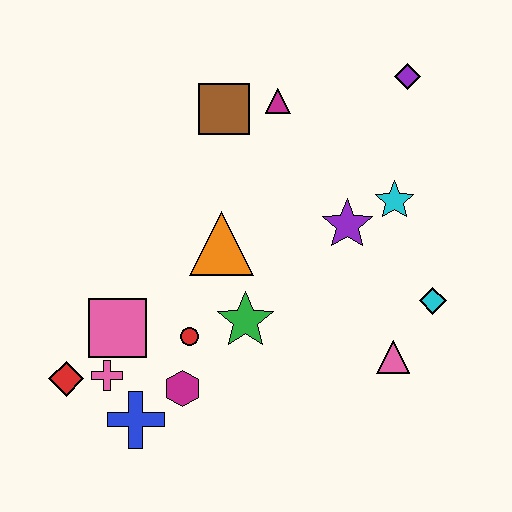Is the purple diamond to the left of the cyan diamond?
Yes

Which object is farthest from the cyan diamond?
The red diamond is farthest from the cyan diamond.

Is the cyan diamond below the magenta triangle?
Yes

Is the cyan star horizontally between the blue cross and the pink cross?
No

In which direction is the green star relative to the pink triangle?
The green star is to the left of the pink triangle.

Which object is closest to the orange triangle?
The green star is closest to the orange triangle.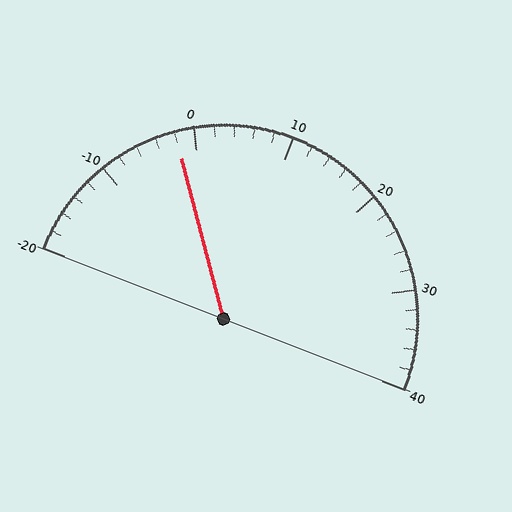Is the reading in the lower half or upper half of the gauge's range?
The reading is in the lower half of the range (-20 to 40).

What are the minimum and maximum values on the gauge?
The gauge ranges from -20 to 40.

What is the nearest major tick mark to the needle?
The nearest major tick mark is 0.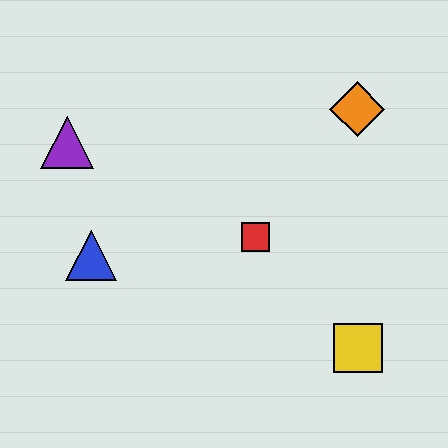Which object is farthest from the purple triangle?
The yellow square is farthest from the purple triangle.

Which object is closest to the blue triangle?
The purple triangle is closest to the blue triangle.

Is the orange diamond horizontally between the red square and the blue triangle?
No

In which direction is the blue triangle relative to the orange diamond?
The blue triangle is to the left of the orange diamond.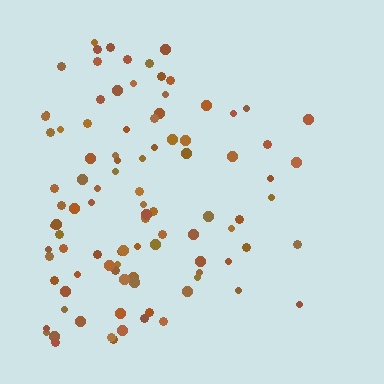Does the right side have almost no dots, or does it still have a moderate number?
Still a moderate number, just noticeably fewer than the left.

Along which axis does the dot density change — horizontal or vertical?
Horizontal.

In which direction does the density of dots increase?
From right to left, with the left side densest.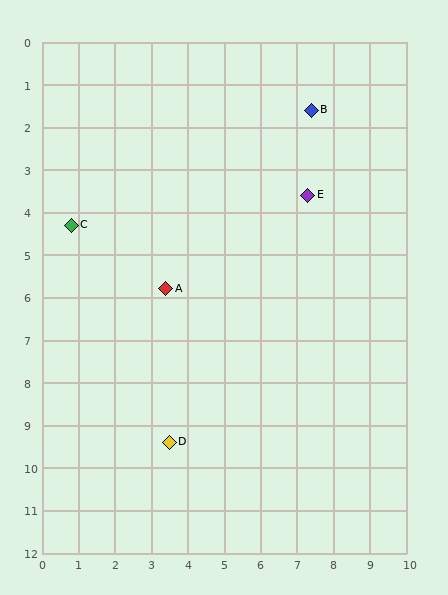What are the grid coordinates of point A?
Point A is at approximately (3.4, 5.8).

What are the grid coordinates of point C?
Point C is at approximately (0.8, 4.3).